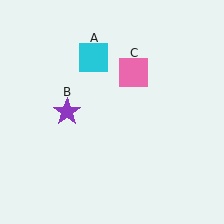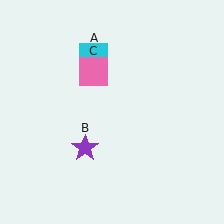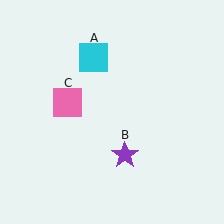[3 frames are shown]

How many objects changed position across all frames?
2 objects changed position: purple star (object B), pink square (object C).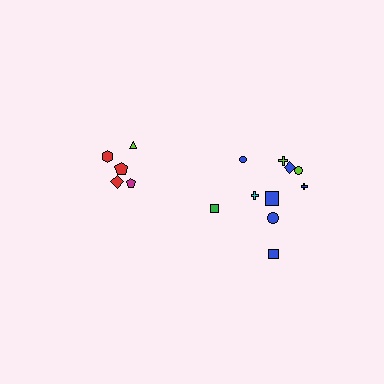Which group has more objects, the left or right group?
The right group.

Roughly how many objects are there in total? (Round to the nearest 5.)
Roughly 15 objects in total.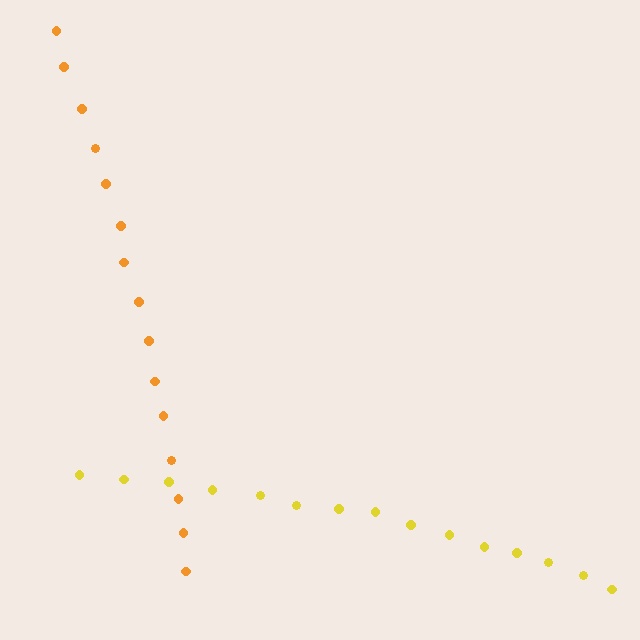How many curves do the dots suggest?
There are 2 distinct paths.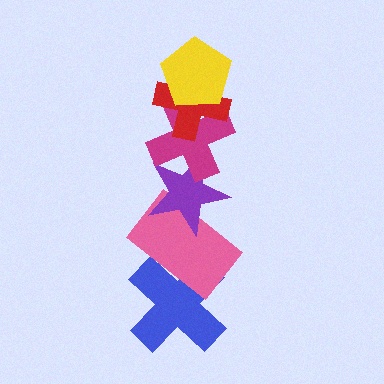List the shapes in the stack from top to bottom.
From top to bottom: the yellow pentagon, the red cross, the magenta cross, the purple star, the pink rectangle, the blue cross.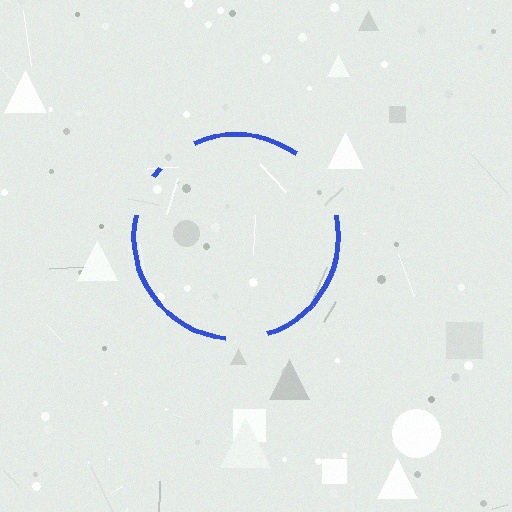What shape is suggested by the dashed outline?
The dashed outline suggests a circle.